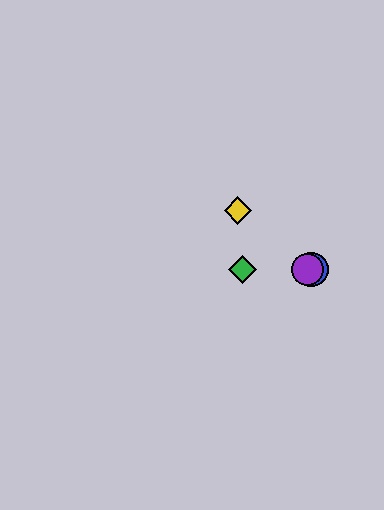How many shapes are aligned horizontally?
4 shapes (the red diamond, the blue circle, the green diamond, the purple circle) are aligned horizontally.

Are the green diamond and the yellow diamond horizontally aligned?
No, the green diamond is at y≈269 and the yellow diamond is at y≈210.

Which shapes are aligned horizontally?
The red diamond, the blue circle, the green diamond, the purple circle are aligned horizontally.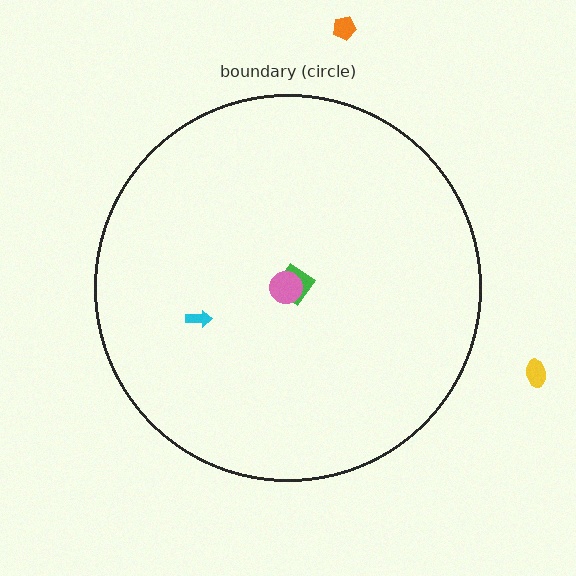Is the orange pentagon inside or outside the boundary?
Outside.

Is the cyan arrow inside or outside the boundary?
Inside.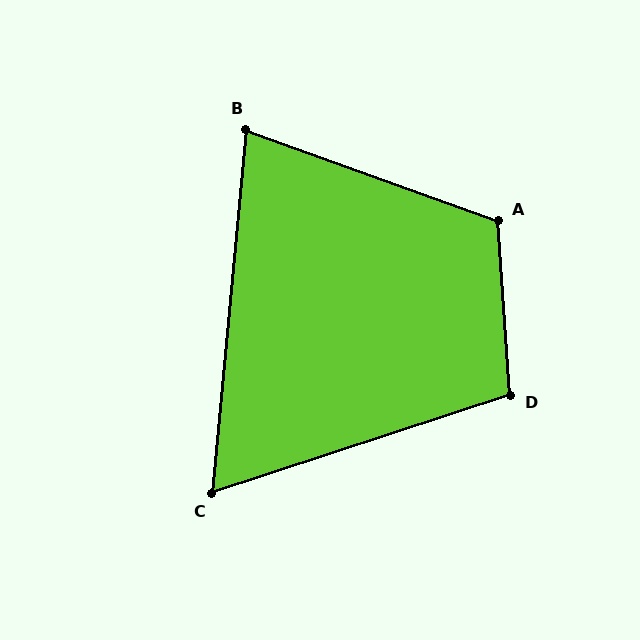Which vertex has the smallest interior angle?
C, at approximately 67 degrees.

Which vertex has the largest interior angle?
A, at approximately 113 degrees.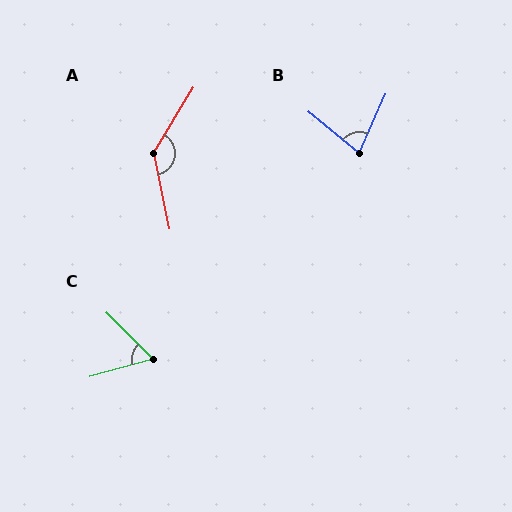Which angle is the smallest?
C, at approximately 60 degrees.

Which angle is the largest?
A, at approximately 137 degrees.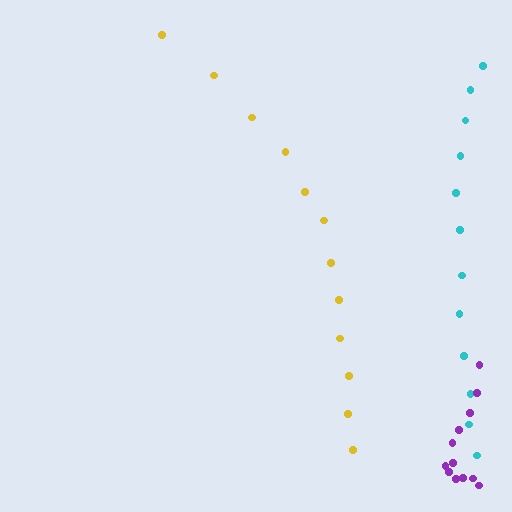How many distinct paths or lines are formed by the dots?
There are 3 distinct paths.